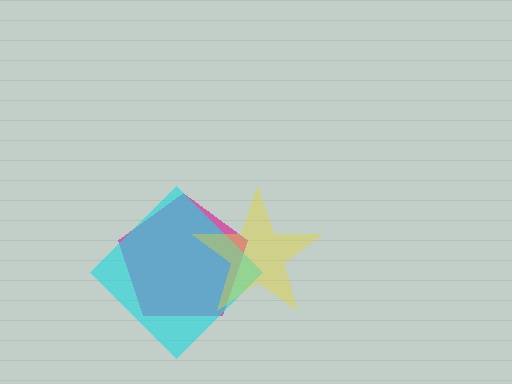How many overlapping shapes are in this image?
There are 3 overlapping shapes in the image.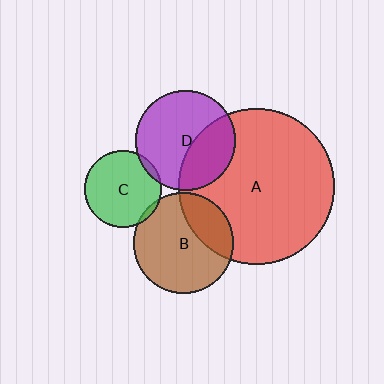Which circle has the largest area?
Circle A (red).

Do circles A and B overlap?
Yes.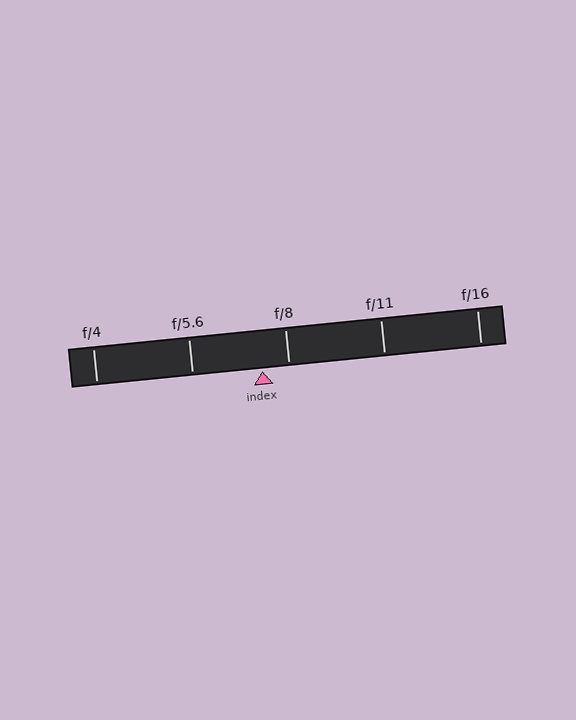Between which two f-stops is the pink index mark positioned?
The index mark is between f/5.6 and f/8.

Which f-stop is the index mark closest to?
The index mark is closest to f/8.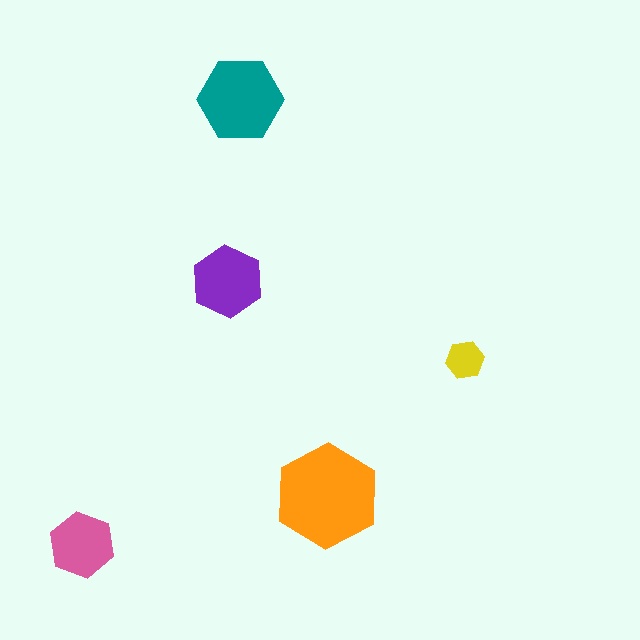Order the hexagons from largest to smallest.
the orange one, the teal one, the purple one, the pink one, the yellow one.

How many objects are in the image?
There are 5 objects in the image.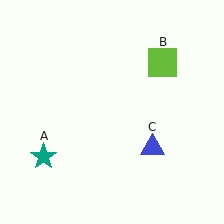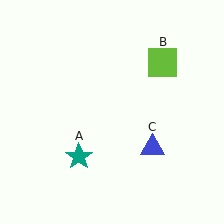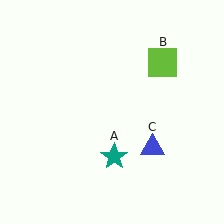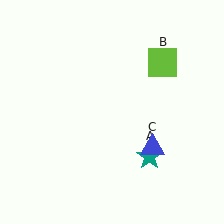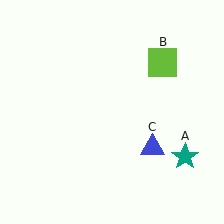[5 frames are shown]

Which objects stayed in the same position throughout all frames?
Lime square (object B) and blue triangle (object C) remained stationary.